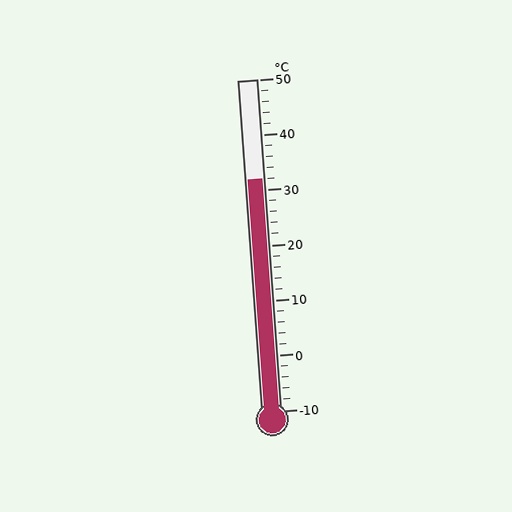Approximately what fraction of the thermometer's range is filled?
The thermometer is filled to approximately 70% of its range.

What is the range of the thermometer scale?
The thermometer scale ranges from -10°C to 50°C.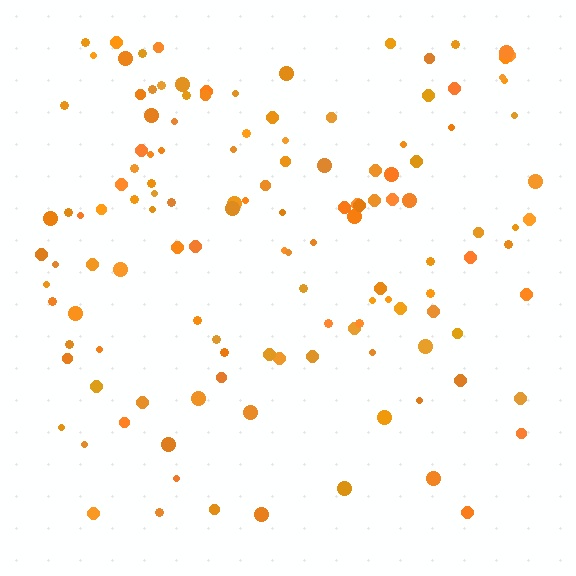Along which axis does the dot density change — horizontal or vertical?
Vertical.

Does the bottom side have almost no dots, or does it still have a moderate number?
Still a moderate number, just noticeably fewer than the top.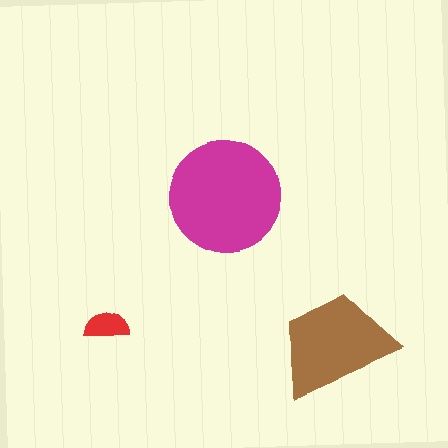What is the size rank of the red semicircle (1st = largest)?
3rd.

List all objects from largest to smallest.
The magenta circle, the brown trapezoid, the red semicircle.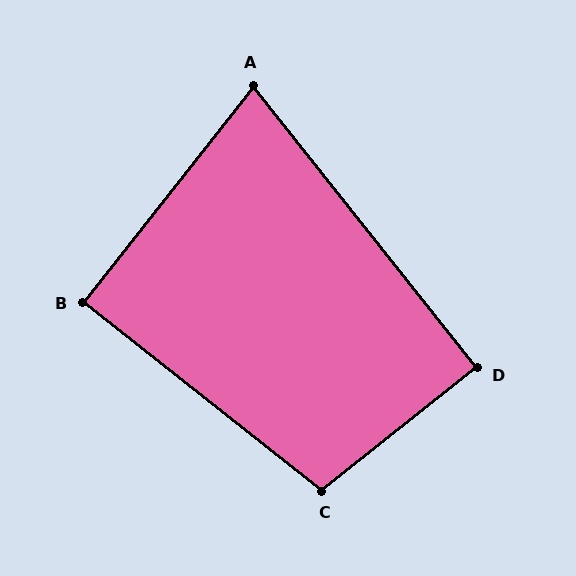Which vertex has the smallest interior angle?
A, at approximately 77 degrees.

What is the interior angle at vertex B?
Approximately 90 degrees (approximately right).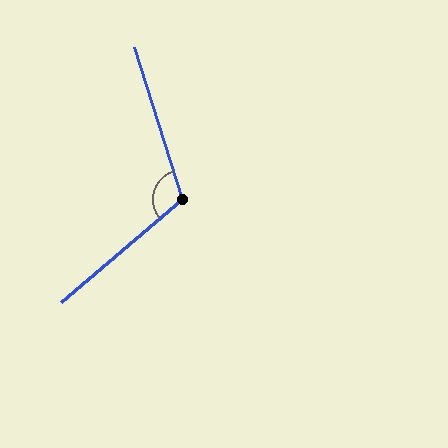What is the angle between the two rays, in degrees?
Approximately 113 degrees.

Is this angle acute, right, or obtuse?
It is obtuse.